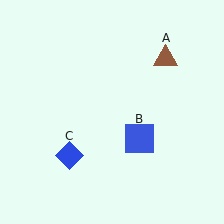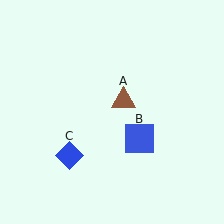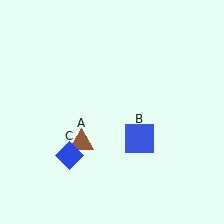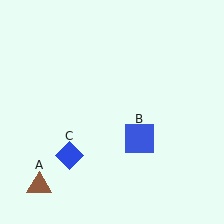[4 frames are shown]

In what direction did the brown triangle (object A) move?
The brown triangle (object A) moved down and to the left.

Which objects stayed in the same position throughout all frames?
Blue square (object B) and blue diamond (object C) remained stationary.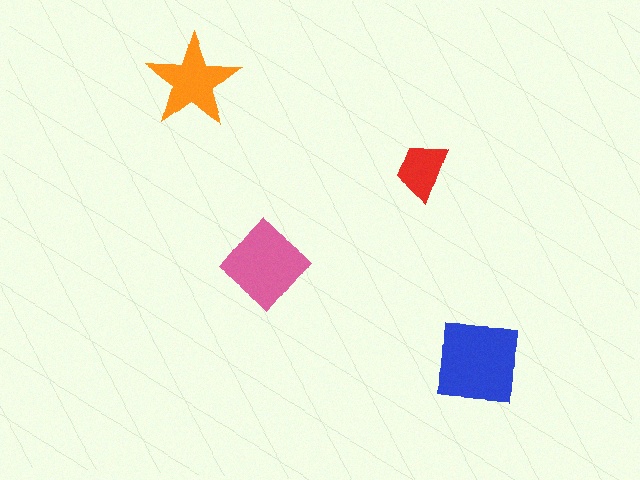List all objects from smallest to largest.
The red trapezoid, the orange star, the pink diamond, the blue square.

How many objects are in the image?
There are 4 objects in the image.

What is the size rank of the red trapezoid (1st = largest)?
4th.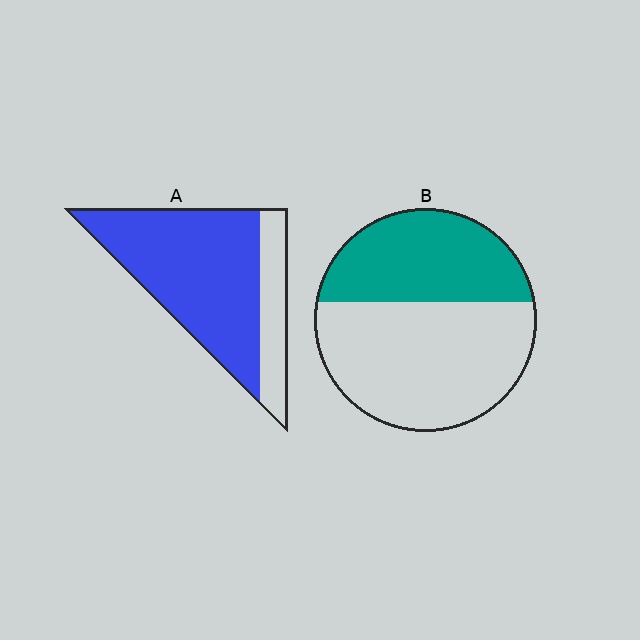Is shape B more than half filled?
No.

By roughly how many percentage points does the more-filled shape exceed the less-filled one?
By roughly 35 percentage points (A over B).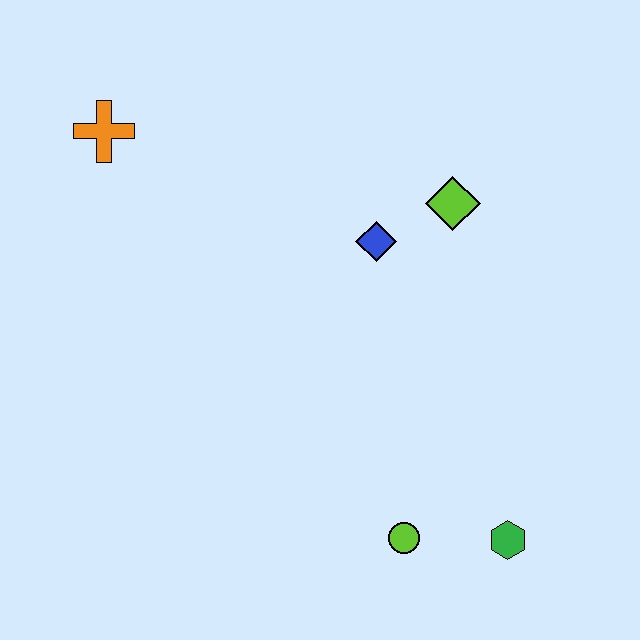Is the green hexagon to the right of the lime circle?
Yes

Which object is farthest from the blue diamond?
The green hexagon is farthest from the blue diamond.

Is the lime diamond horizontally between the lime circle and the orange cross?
No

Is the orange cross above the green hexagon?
Yes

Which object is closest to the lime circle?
The green hexagon is closest to the lime circle.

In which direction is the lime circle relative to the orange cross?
The lime circle is below the orange cross.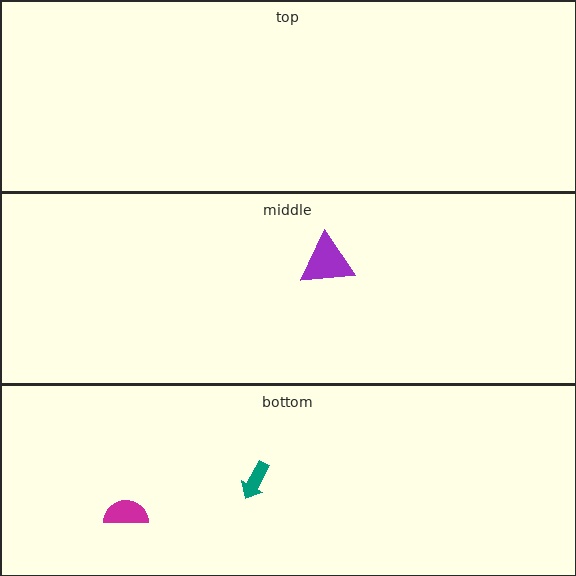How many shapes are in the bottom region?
2.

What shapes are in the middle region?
The purple triangle.